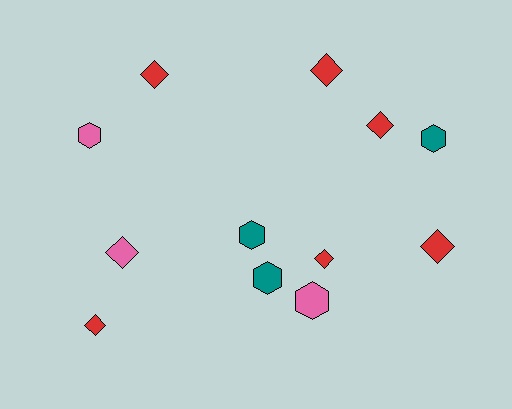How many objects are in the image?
There are 12 objects.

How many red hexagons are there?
There are no red hexagons.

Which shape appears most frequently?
Diamond, with 7 objects.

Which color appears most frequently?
Red, with 6 objects.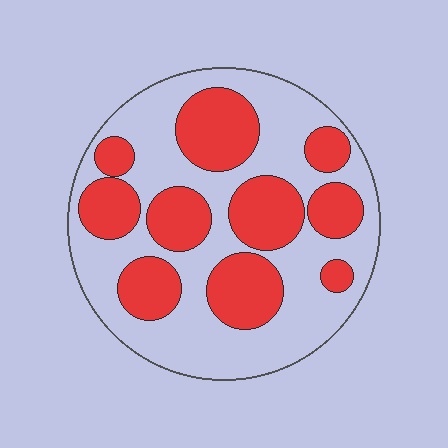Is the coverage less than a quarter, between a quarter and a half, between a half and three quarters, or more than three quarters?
Between a quarter and a half.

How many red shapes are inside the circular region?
10.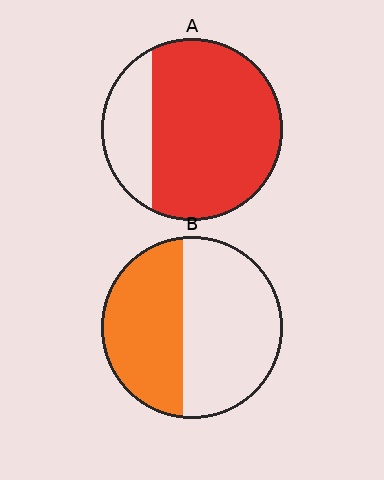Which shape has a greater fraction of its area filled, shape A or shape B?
Shape A.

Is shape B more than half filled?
No.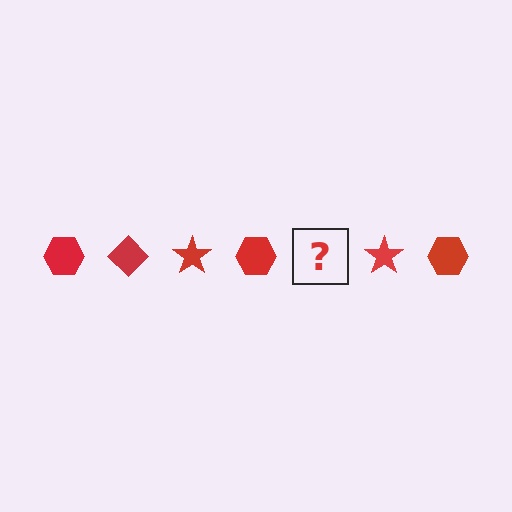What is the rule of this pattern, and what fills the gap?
The rule is that the pattern cycles through hexagon, diamond, star shapes in red. The gap should be filled with a red diamond.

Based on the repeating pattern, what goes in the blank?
The blank should be a red diamond.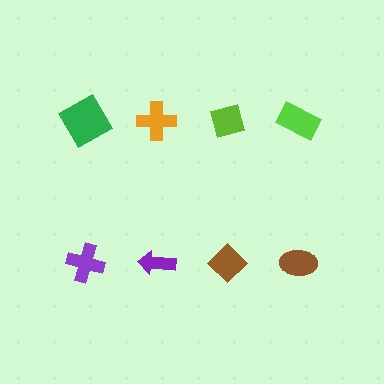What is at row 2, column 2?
A purple arrow.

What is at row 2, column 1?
A purple cross.